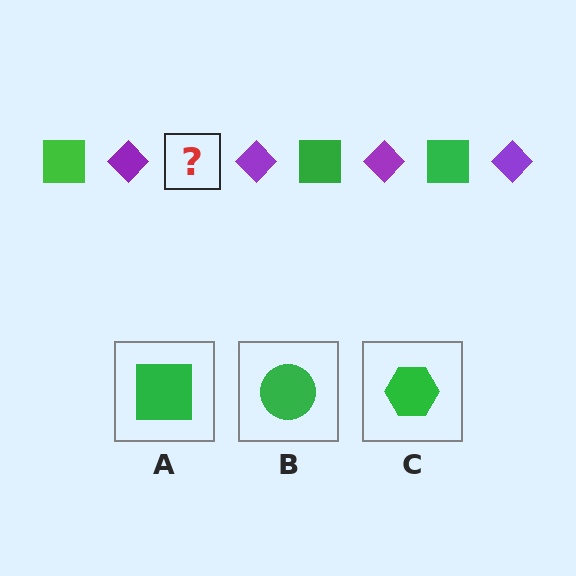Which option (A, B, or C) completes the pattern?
A.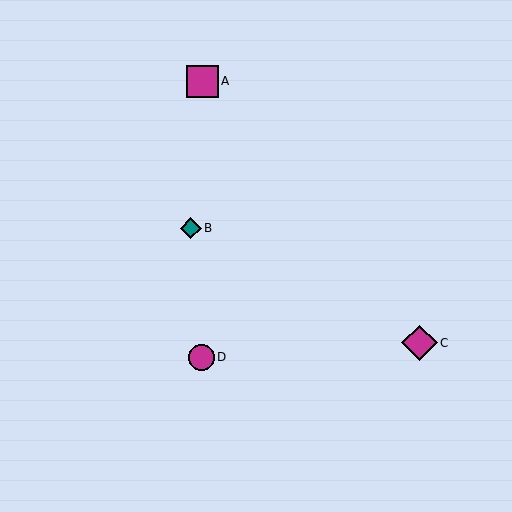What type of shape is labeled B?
Shape B is a teal diamond.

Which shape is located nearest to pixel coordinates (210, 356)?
The magenta circle (labeled D) at (201, 357) is nearest to that location.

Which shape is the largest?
The magenta diamond (labeled C) is the largest.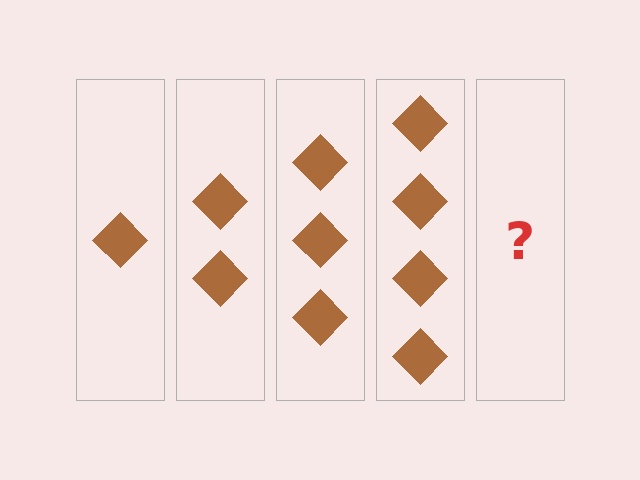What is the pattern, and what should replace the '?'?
The pattern is that each step adds one more diamond. The '?' should be 5 diamonds.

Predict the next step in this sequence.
The next step is 5 diamonds.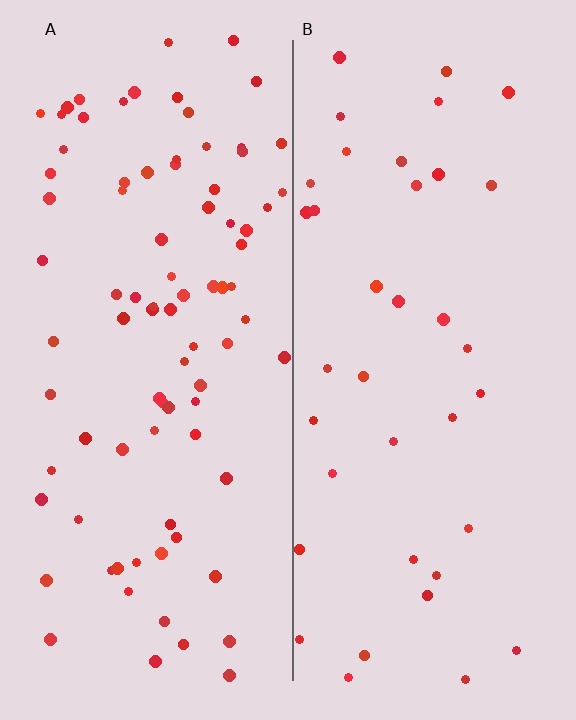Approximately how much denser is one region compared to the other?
Approximately 2.2× — region A over region B.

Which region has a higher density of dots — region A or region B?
A (the left).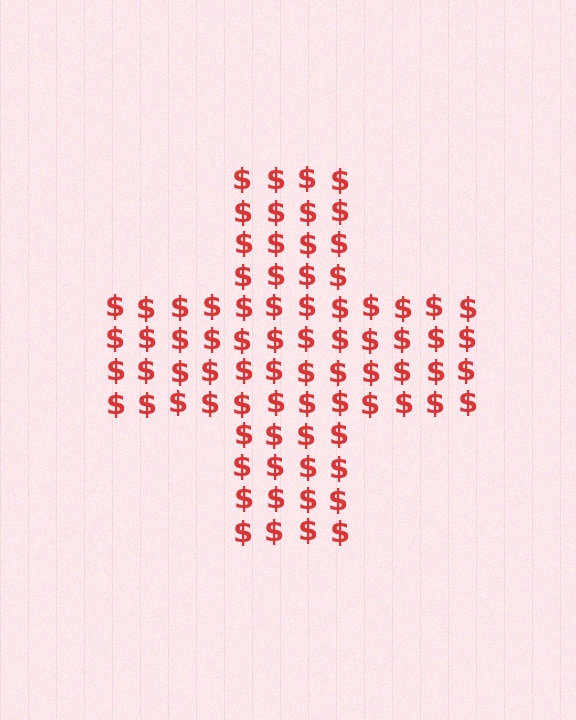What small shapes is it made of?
It is made of small dollar signs.